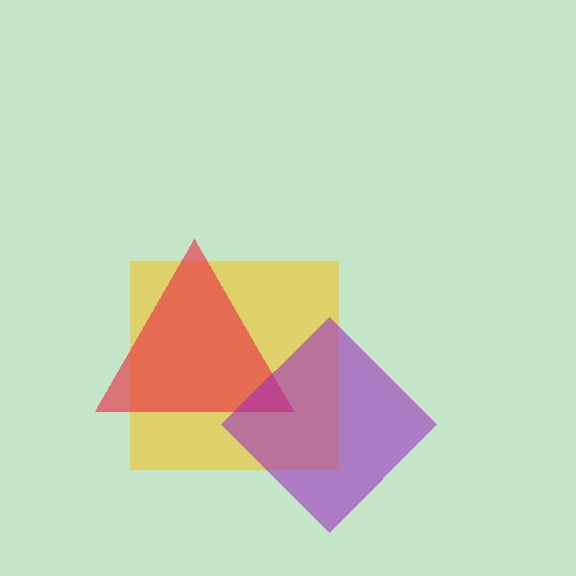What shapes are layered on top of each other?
The layered shapes are: a yellow square, a red triangle, a purple diamond.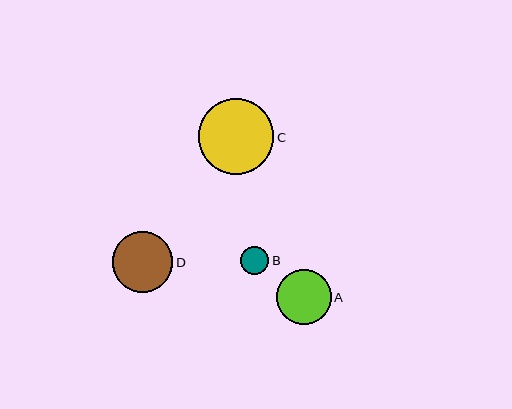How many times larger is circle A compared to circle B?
Circle A is approximately 1.9 times the size of circle B.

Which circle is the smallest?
Circle B is the smallest with a size of approximately 28 pixels.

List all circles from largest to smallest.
From largest to smallest: C, D, A, B.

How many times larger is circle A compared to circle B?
Circle A is approximately 1.9 times the size of circle B.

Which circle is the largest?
Circle C is the largest with a size of approximately 76 pixels.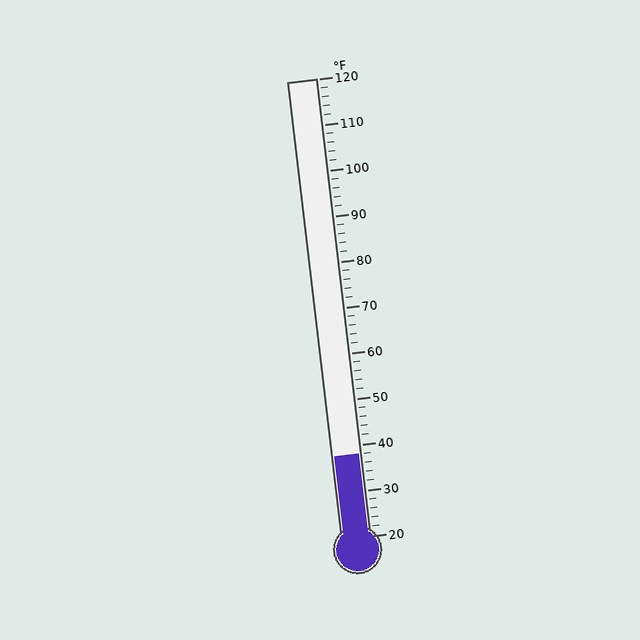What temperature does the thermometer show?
The thermometer shows approximately 38°F.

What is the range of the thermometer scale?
The thermometer scale ranges from 20°F to 120°F.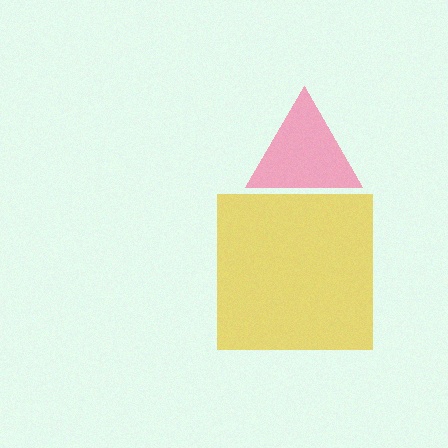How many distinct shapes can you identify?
There are 2 distinct shapes: a yellow square, a pink triangle.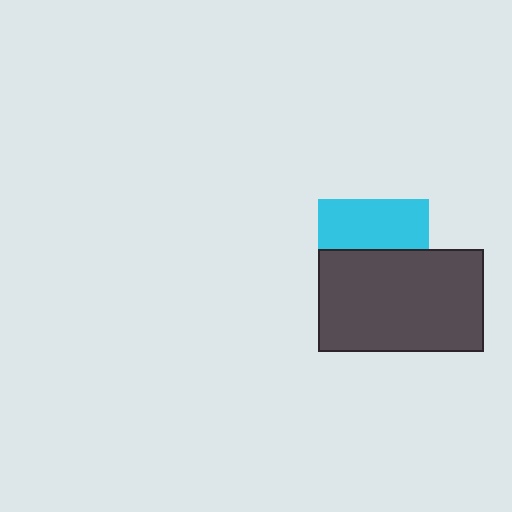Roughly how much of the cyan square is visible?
A small part of it is visible (roughly 45%).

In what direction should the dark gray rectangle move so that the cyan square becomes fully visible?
The dark gray rectangle should move down. That is the shortest direction to clear the overlap and leave the cyan square fully visible.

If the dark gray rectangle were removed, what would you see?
You would see the complete cyan square.